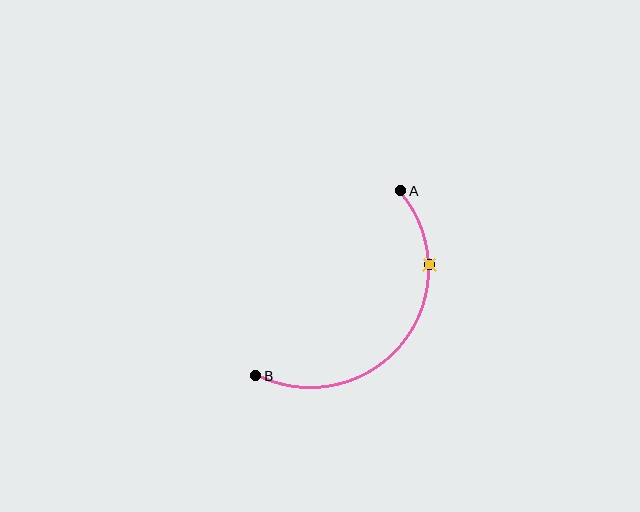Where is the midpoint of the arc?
The arc midpoint is the point on the curve farthest from the straight line joining A and B. It sits below and to the right of that line.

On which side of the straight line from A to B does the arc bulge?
The arc bulges below and to the right of the straight line connecting A and B.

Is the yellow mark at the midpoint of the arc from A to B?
No. The yellow mark lies on the arc but is closer to endpoint A. The arc midpoint would be at the point on the curve equidistant along the arc from both A and B.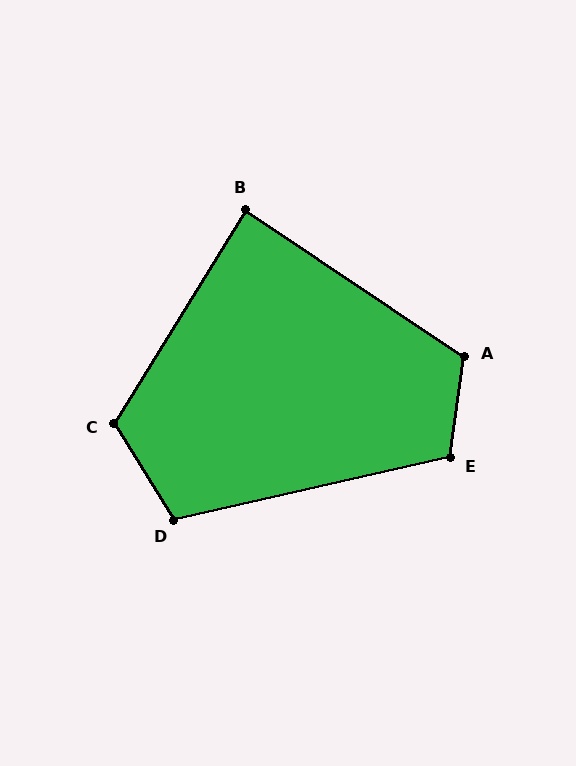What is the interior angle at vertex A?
Approximately 116 degrees (obtuse).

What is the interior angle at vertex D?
Approximately 109 degrees (obtuse).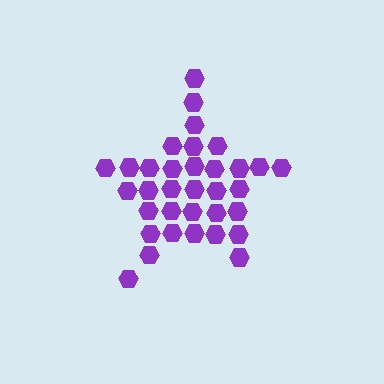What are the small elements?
The small elements are hexagons.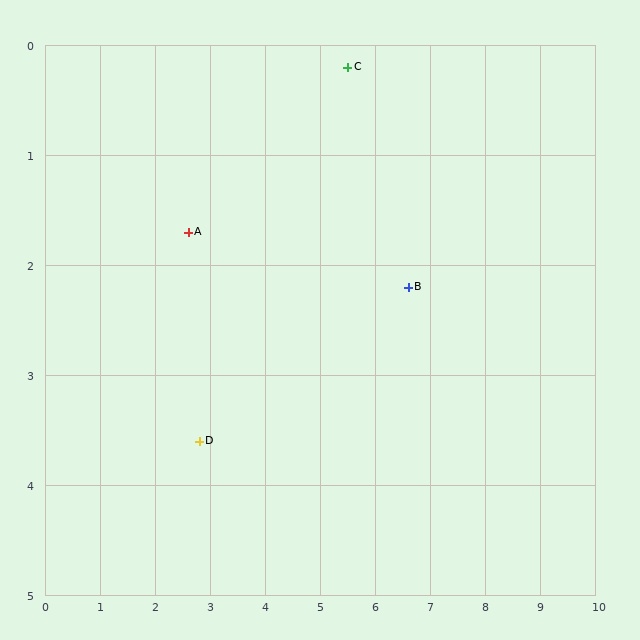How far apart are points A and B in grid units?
Points A and B are about 4.0 grid units apart.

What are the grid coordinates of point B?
Point B is at approximately (6.6, 2.2).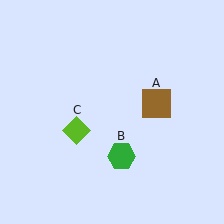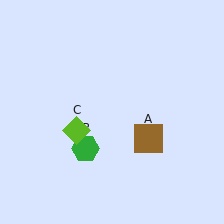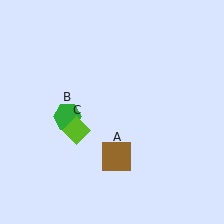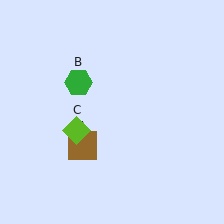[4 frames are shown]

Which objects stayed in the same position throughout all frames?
Lime diamond (object C) remained stationary.